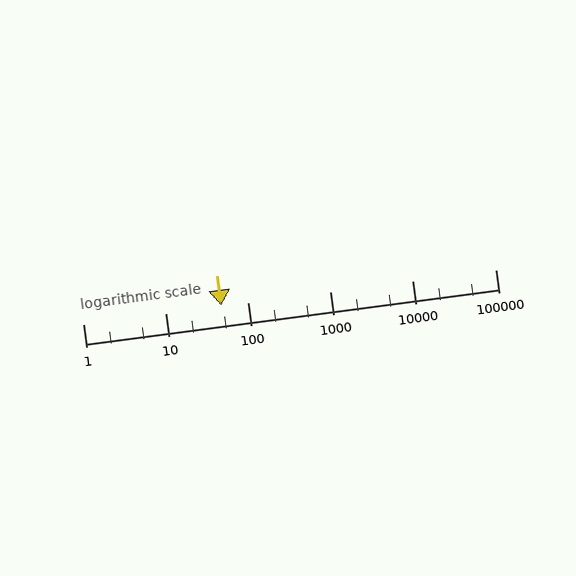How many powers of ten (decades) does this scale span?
The scale spans 5 decades, from 1 to 100000.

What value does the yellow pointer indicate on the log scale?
The pointer indicates approximately 48.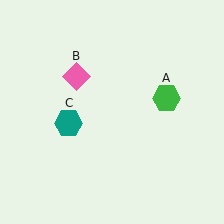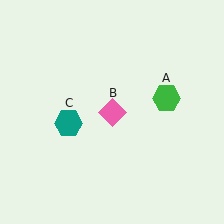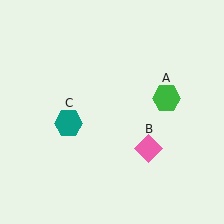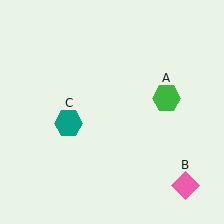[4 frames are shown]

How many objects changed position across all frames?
1 object changed position: pink diamond (object B).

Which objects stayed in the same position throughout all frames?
Green hexagon (object A) and teal hexagon (object C) remained stationary.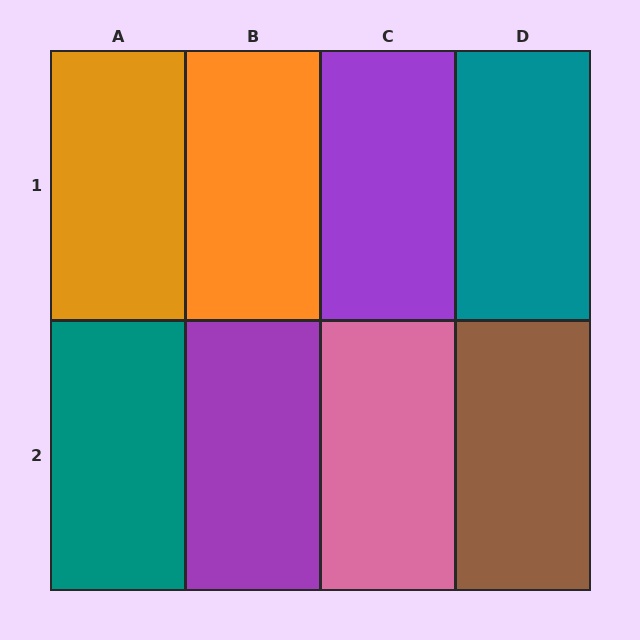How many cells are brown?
1 cell is brown.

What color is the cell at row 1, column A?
Orange.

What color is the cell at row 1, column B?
Orange.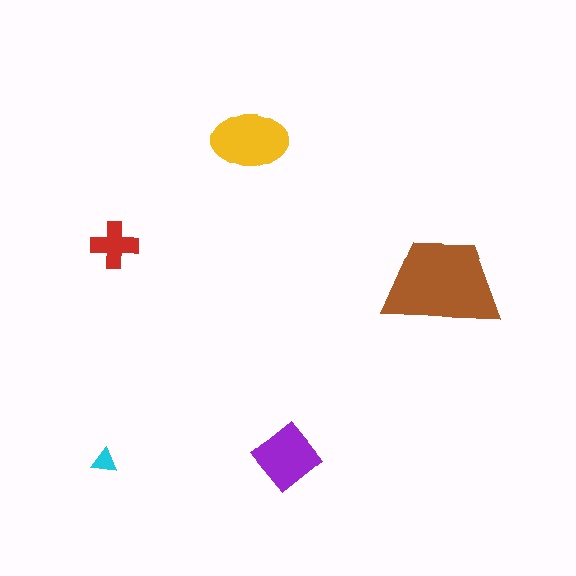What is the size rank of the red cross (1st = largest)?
4th.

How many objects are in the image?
There are 5 objects in the image.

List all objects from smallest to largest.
The cyan triangle, the red cross, the purple diamond, the yellow ellipse, the brown trapezoid.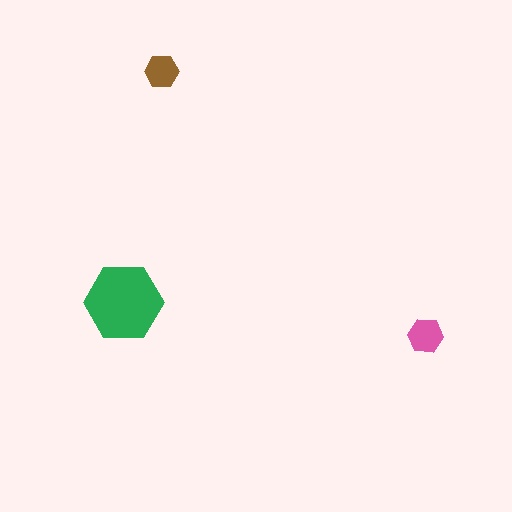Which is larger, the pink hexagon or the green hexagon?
The green one.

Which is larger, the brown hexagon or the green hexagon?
The green one.